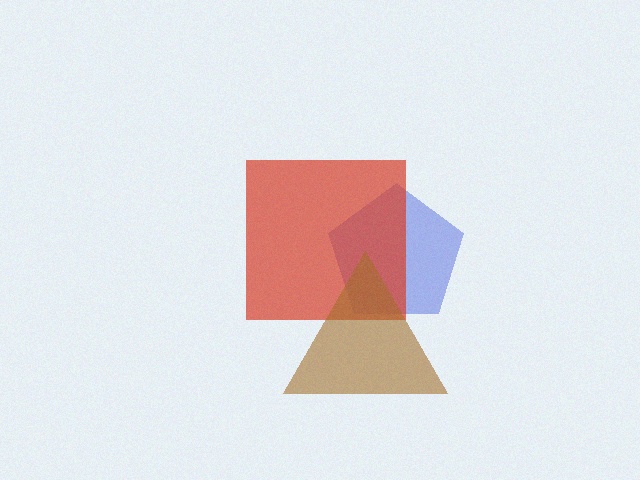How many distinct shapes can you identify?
There are 3 distinct shapes: a blue pentagon, a red square, a brown triangle.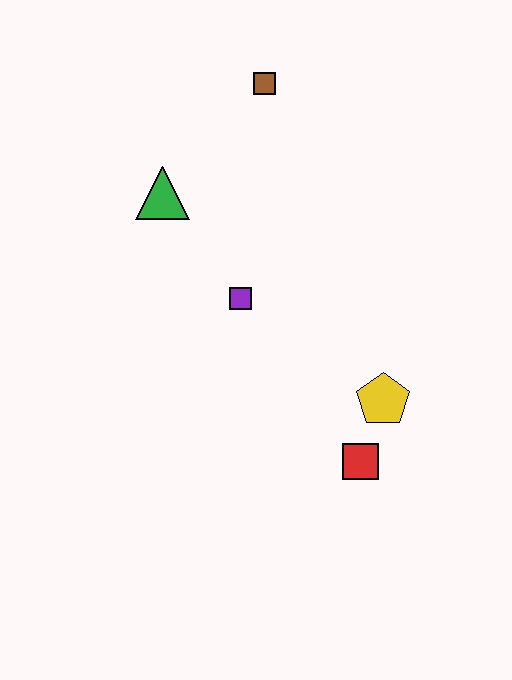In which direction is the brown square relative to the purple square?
The brown square is above the purple square.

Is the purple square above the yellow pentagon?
Yes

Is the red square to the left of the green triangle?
No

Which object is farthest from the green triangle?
The red square is farthest from the green triangle.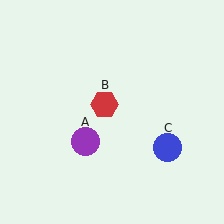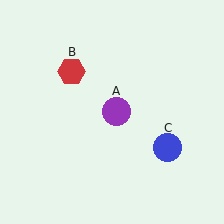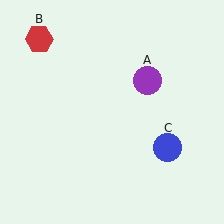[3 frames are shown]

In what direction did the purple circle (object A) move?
The purple circle (object A) moved up and to the right.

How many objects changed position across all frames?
2 objects changed position: purple circle (object A), red hexagon (object B).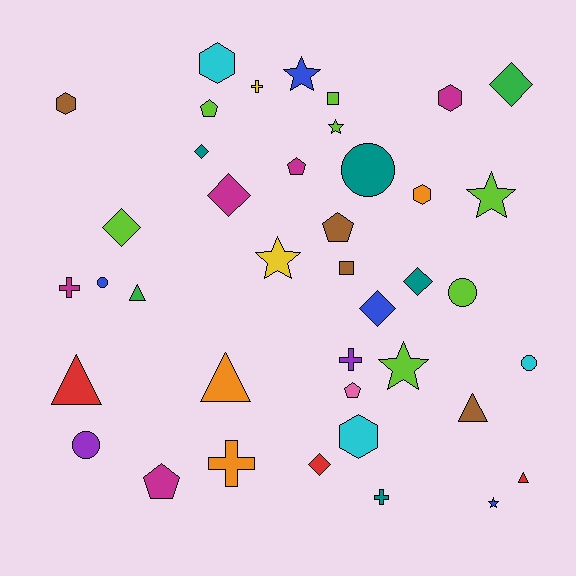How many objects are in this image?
There are 40 objects.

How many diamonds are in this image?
There are 7 diamonds.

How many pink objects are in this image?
There is 1 pink object.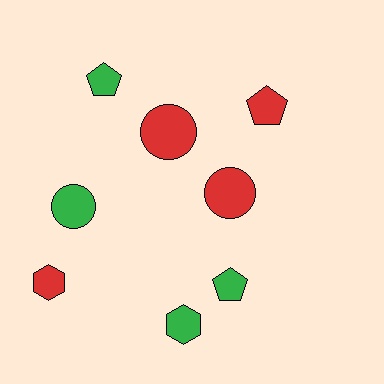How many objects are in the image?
There are 8 objects.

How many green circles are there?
There is 1 green circle.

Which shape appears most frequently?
Pentagon, with 3 objects.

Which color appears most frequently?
Green, with 4 objects.